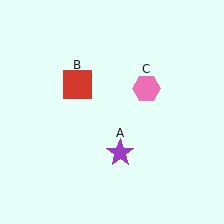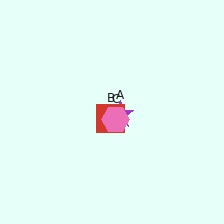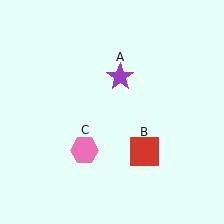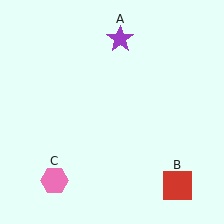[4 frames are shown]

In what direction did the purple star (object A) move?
The purple star (object A) moved up.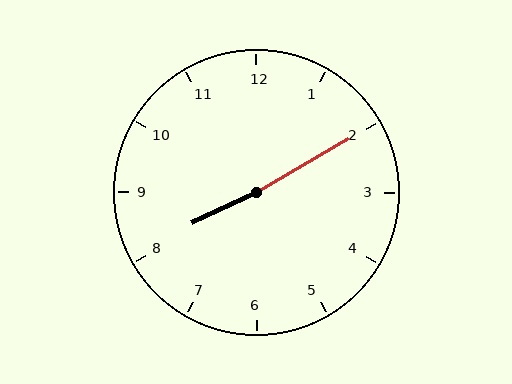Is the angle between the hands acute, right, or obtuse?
It is obtuse.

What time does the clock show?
8:10.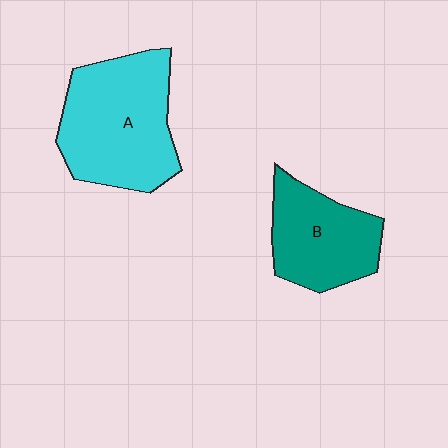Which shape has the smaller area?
Shape B (teal).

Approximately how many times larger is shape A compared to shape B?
Approximately 1.4 times.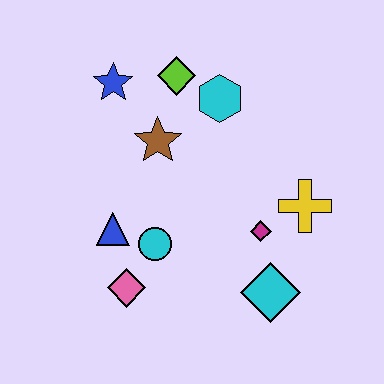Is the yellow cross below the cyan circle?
No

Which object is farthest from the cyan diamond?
The blue star is farthest from the cyan diamond.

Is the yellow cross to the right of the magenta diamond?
Yes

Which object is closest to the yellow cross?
The magenta diamond is closest to the yellow cross.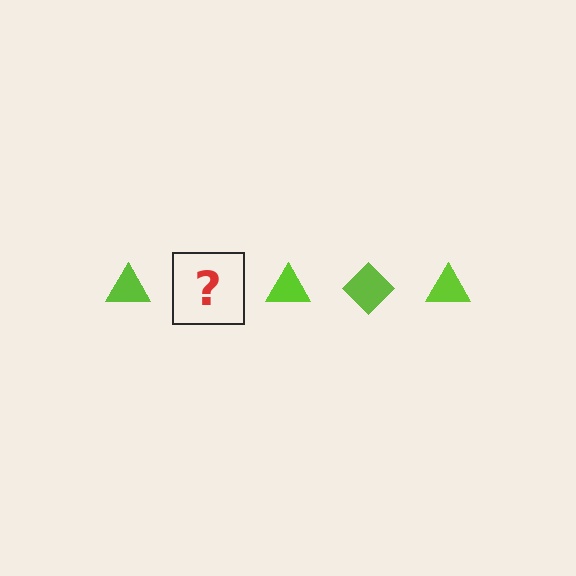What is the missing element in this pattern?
The missing element is a lime diamond.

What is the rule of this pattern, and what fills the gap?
The rule is that the pattern cycles through triangle, diamond shapes in lime. The gap should be filled with a lime diamond.